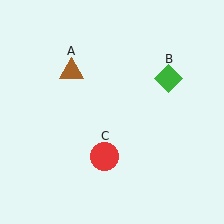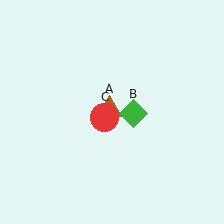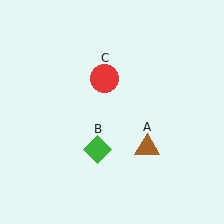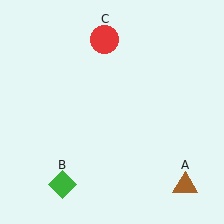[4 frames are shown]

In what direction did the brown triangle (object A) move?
The brown triangle (object A) moved down and to the right.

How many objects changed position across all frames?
3 objects changed position: brown triangle (object A), green diamond (object B), red circle (object C).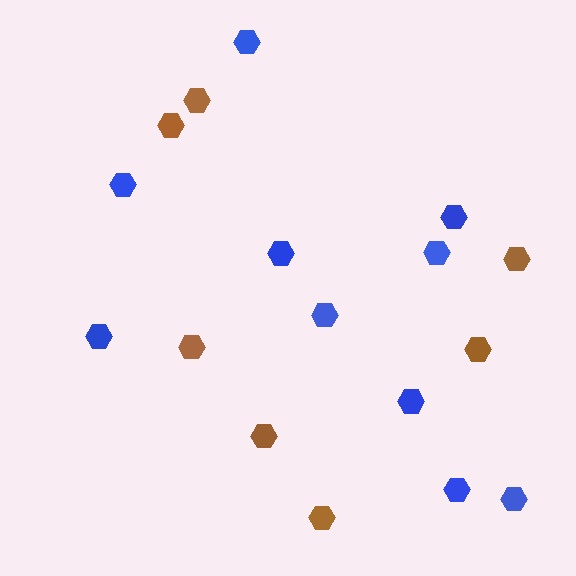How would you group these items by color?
There are 2 groups: one group of blue hexagons (10) and one group of brown hexagons (7).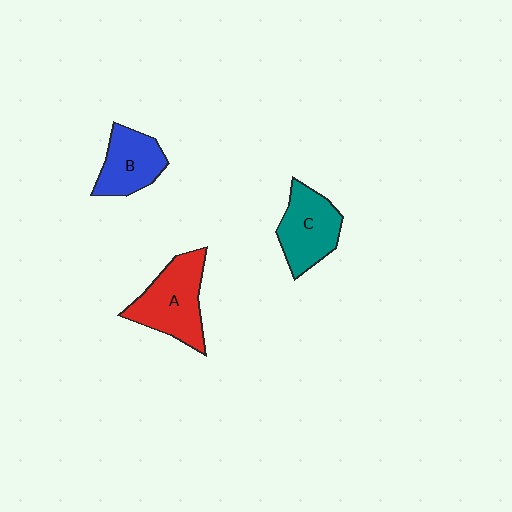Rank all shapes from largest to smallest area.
From largest to smallest: A (red), C (teal), B (blue).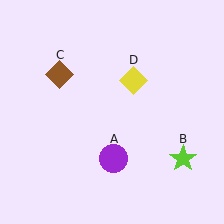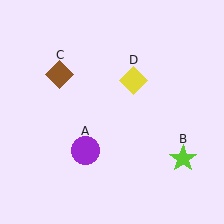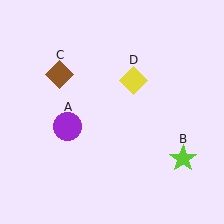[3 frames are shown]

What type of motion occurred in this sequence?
The purple circle (object A) rotated clockwise around the center of the scene.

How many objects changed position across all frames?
1 object changed position: purple circle (object A).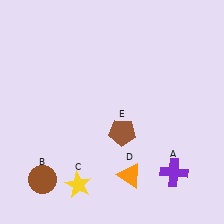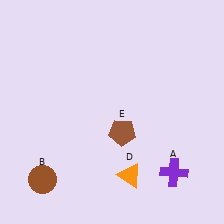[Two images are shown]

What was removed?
The yellow star (C) was removed in Image 2.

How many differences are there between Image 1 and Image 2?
There is 1 difference between the two images.